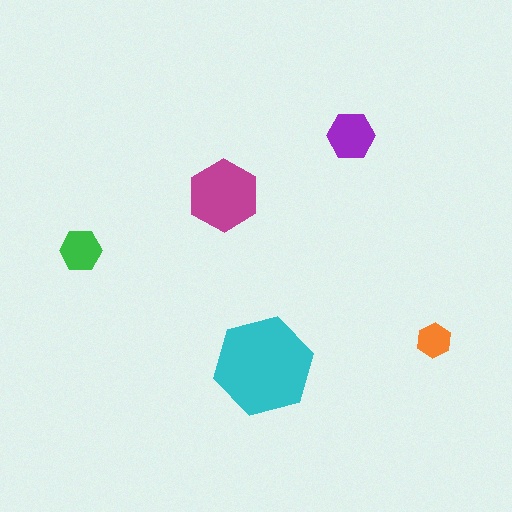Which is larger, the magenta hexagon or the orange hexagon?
The magenta one.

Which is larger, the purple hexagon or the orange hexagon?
The purple one.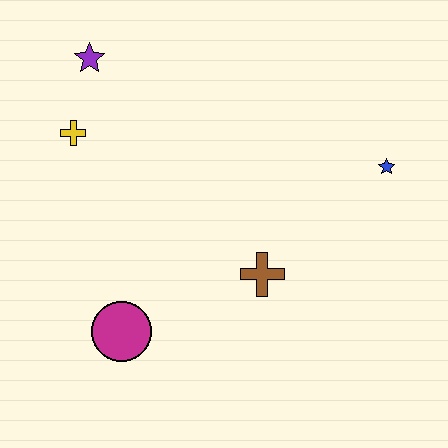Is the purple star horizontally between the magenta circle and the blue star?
No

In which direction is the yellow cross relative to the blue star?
The yellow cross is to the left of the blue star.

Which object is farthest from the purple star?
The blue star is farthest from the purple star.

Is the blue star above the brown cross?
Yes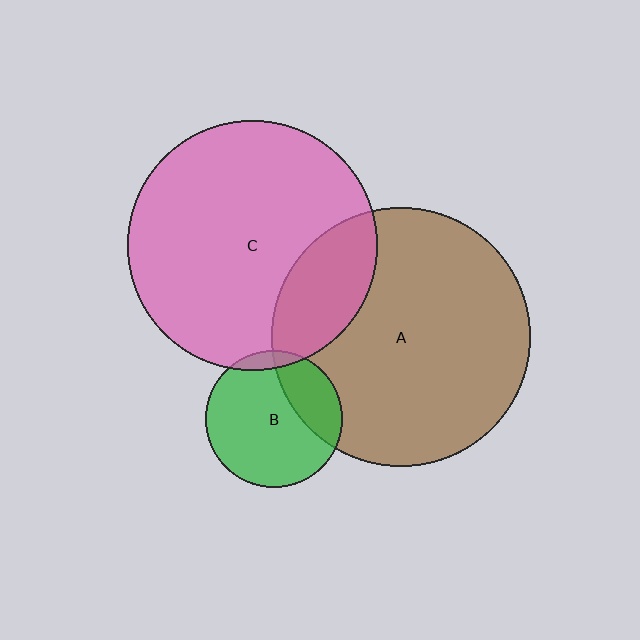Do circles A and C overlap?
Yes.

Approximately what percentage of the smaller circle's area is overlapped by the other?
Approximately 20%.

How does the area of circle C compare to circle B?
Approximately 3.3 times.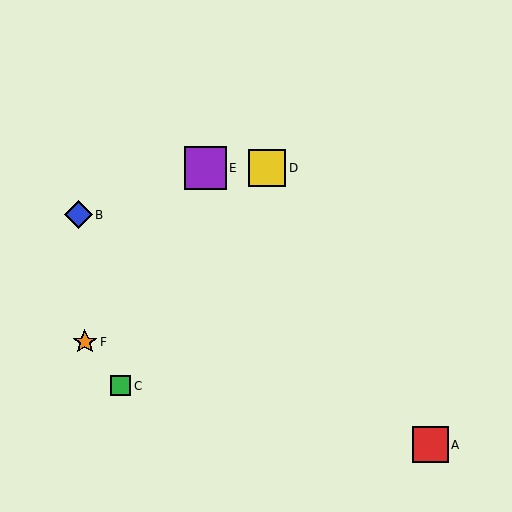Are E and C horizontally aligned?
No, E is at y≈168 and C is at y≈386.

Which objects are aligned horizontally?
Objects D, E are aligned horizontally.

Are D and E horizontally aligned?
Yes, both are at y≈168.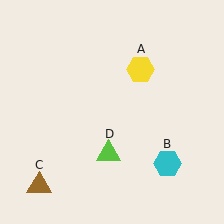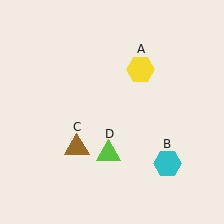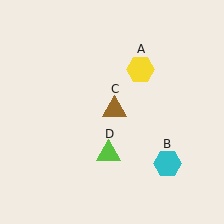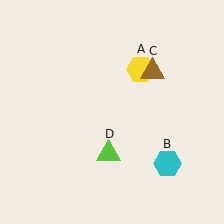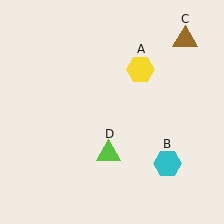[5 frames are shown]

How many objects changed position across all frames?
1 object changed position: brown triangle (object C).